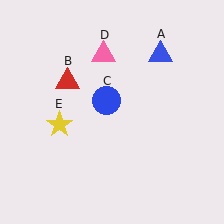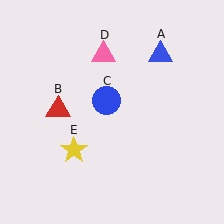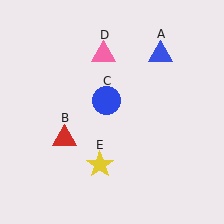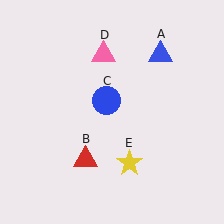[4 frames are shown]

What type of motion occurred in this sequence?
The red triangle (object B), yellow star (object E) rotated counterclockwise around the center of the scene.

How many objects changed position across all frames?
2 objects changed position: red triangle (object B), yellow star (object E).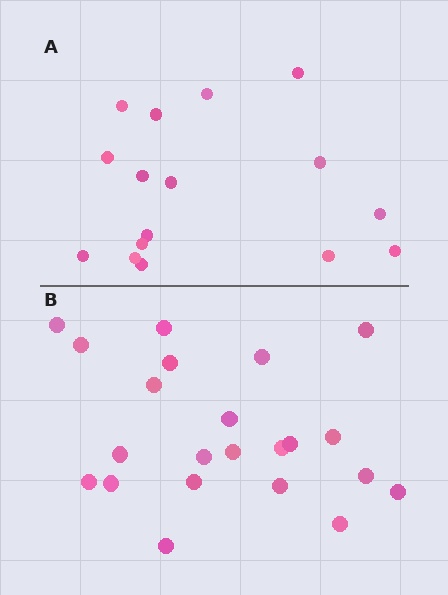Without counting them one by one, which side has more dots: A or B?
Region B (the bottom region) has more dots.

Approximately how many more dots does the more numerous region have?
Region B has about 6 more dots than region A.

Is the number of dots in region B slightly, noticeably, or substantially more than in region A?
Region B has noticeably more, but not dramatically so. The ratio is roughly 1.4 to 1.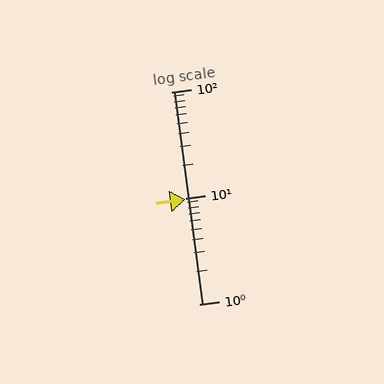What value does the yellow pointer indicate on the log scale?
The pointer indicates approximately 9.7.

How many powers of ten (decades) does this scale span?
The scale spans 2 decades, from 1 to 100.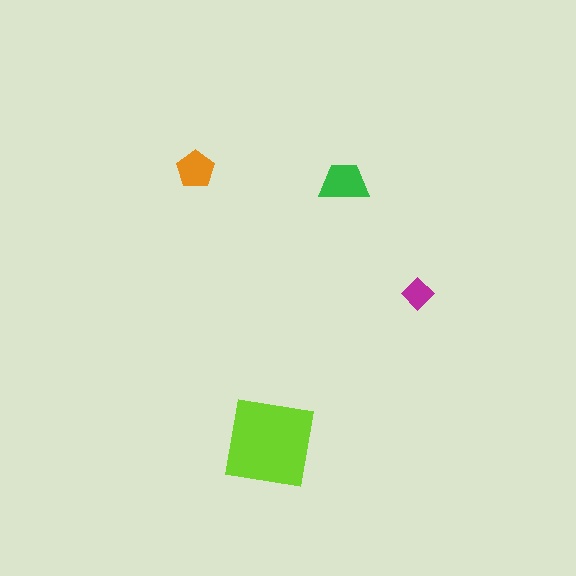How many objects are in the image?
There are 4 objects in the image.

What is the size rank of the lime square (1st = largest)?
1st.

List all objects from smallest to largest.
The magenta diamond, the orange pentagon, the green trapezoid, the lime square.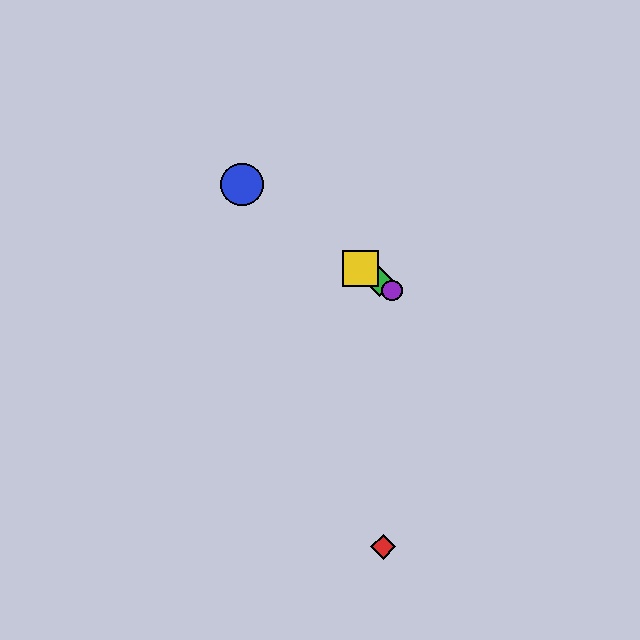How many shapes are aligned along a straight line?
4 shapes (the blue circle, the green diamond, the yellow square, the purple circle) are aligned along a straight line.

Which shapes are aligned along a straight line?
The blue circle, the green diamond, the yellow square, the purple circle are aligned along a straight line.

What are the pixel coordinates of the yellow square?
The yellow square is at (361, 269).